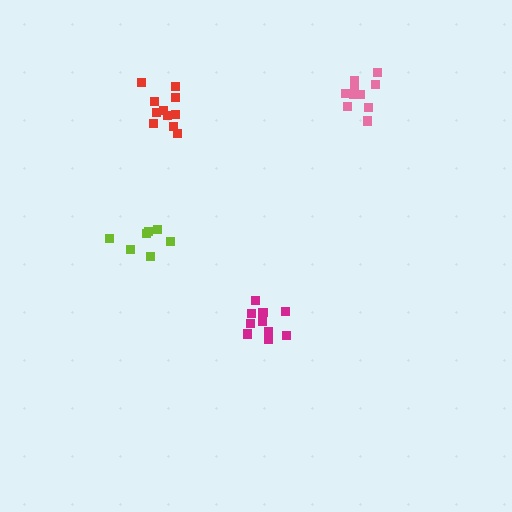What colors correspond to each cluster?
The clusters are colored: pink, red, lime, magenta.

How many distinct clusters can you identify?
There are 4 distinct clusters.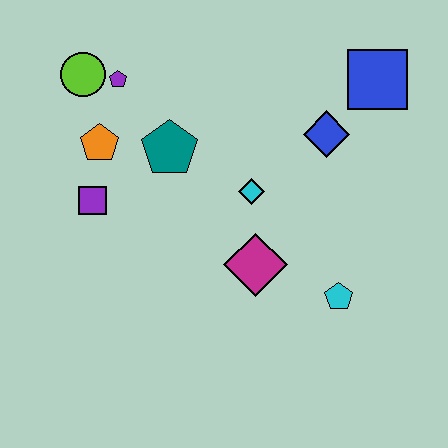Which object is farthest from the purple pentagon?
The cyan pentagon is farthest from the purple pentagon.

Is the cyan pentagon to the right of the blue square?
No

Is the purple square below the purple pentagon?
Yes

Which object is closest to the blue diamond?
The blue square is closest to the blue diamond.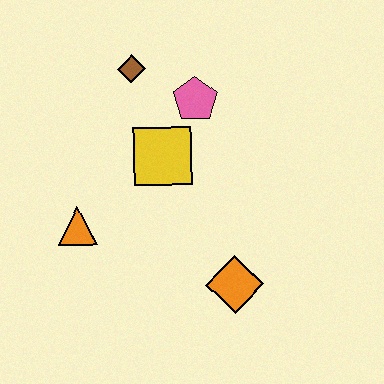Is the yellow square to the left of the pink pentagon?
Yes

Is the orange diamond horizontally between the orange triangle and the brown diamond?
No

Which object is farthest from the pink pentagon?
The orange diamond is farthest from the pink pentagon.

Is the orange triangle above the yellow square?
No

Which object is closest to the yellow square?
The pink pentagon is closest to the yellow square.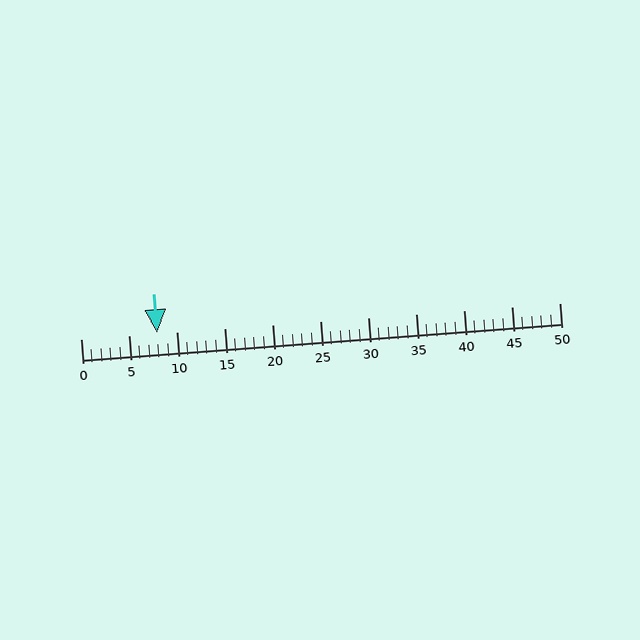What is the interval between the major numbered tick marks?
The major tick marks are spaced 5 units apart.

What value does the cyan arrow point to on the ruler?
The cyan arrow points to approximately 8.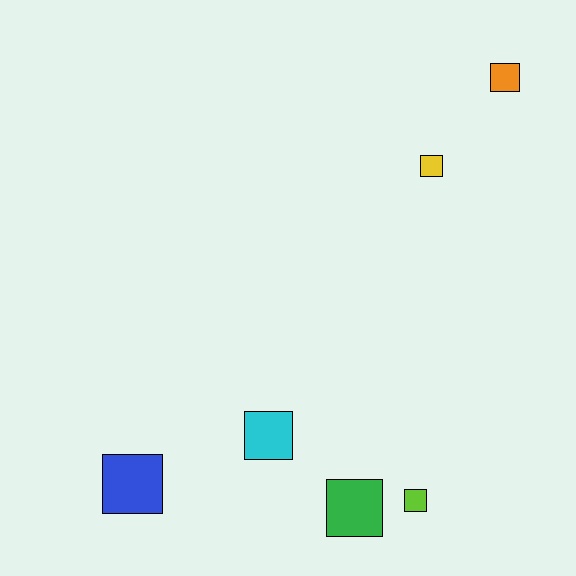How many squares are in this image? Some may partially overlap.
There are 6 squares.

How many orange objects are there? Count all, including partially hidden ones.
There is 1 orange object.